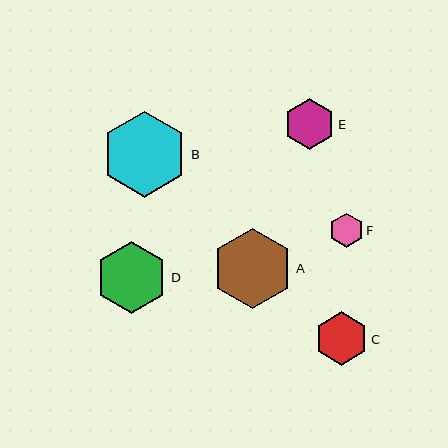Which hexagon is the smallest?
Hexagon F is the smallest with a size of approximately 34 pixels.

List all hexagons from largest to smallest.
From largest to smallest: B, A, D, C, E, F.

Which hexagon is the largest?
Hexagon B is the largest with a size of approximately 86 pixels.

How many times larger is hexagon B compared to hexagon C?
Hexagon B is approximately 1.6 times the size of hexagon C.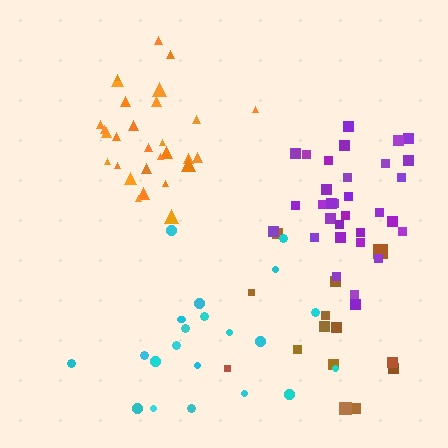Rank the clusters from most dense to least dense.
orange, purple, cyan, brown.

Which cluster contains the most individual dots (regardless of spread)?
Purple (32).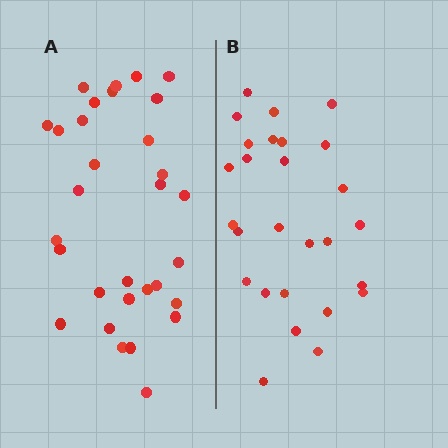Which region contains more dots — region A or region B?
Region A (the left region) has more dots.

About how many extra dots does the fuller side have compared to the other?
Region A has about 4 more dots than region B.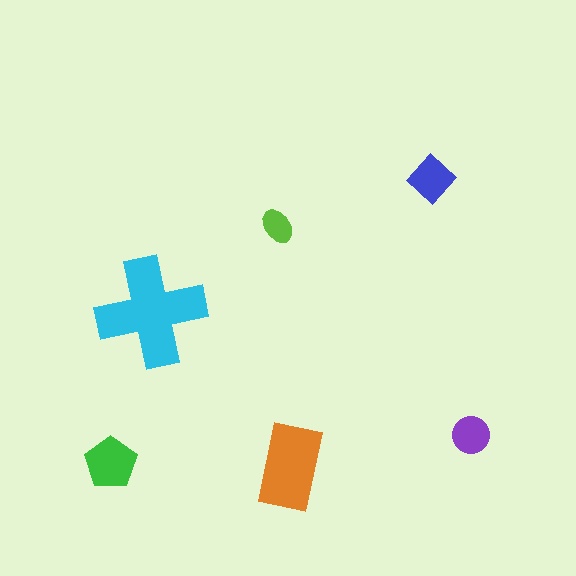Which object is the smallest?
The lime ellipse.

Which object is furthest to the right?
The purple circle is rightmost.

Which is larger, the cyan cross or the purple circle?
The cyan cross.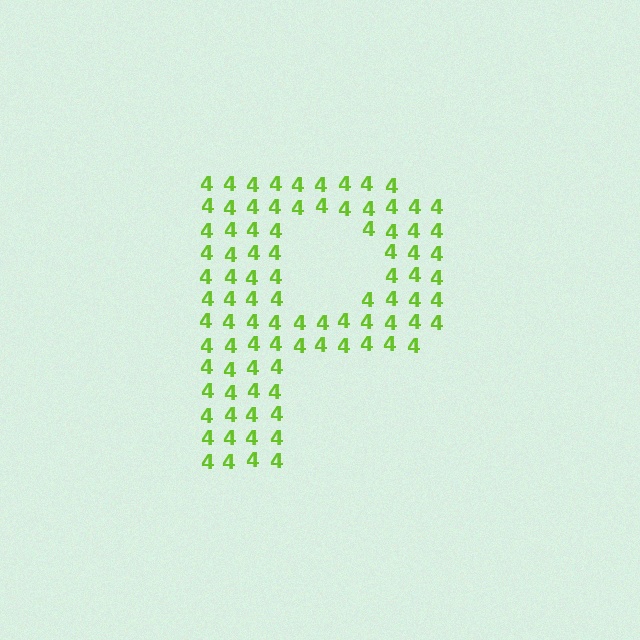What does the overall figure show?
The overall figure shows the letter P.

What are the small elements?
The small elements are digit 4's.